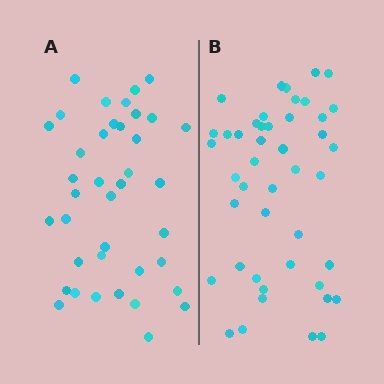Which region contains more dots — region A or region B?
Region B (the right region) has more dots.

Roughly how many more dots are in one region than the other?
Region B has about 6 more dots than region A.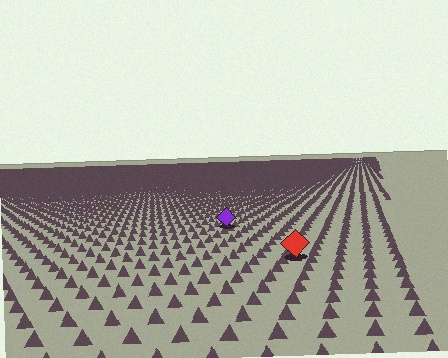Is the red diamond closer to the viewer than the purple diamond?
Yes. The red diamond is closer — you can tell from the texture gradient: the ground texture is coarser near it.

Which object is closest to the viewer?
The red diamond is closest. The texture marks near it are larger and more spread out.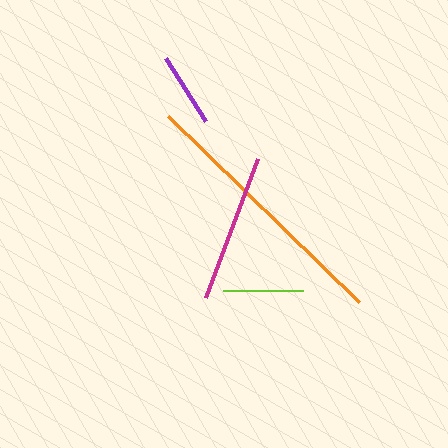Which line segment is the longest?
The orange line is the longest at approximately 267 pixels.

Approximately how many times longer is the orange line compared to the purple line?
The orange line is approximately 3.6 times the length of the purple line.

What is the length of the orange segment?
The orange segment is approximately 267 pixels long.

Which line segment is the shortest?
The purple line is the shortest at approximately 75 pixels.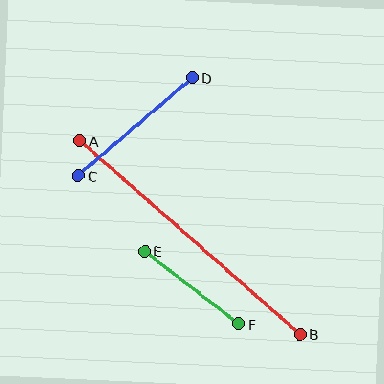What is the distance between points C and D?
The distance is approximately 150 pixels.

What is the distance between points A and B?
The distance is approximately 293 pixels.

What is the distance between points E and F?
The distance is approximately 119 pixels.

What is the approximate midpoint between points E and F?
The midpoint is at approximately (192, 288) pixels.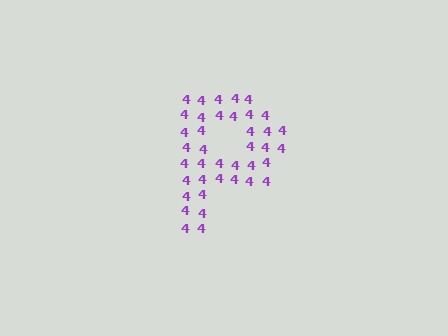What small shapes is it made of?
It is made of small digit 4's.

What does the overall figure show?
The overall figure shows the letter P.